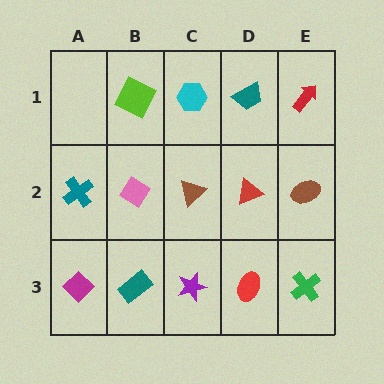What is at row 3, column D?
A red ellipse.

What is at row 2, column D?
A red triangle.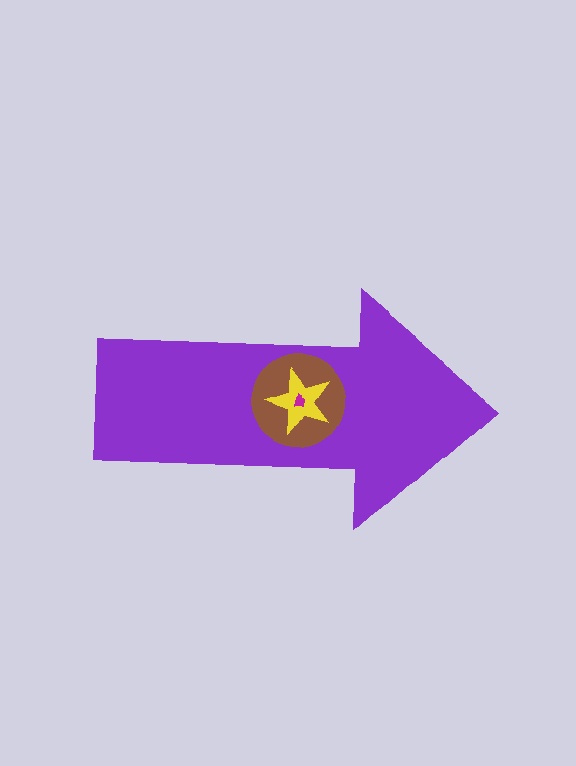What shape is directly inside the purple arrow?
The brown circle.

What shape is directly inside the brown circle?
The yellow star.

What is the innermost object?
The magenta trapezoid.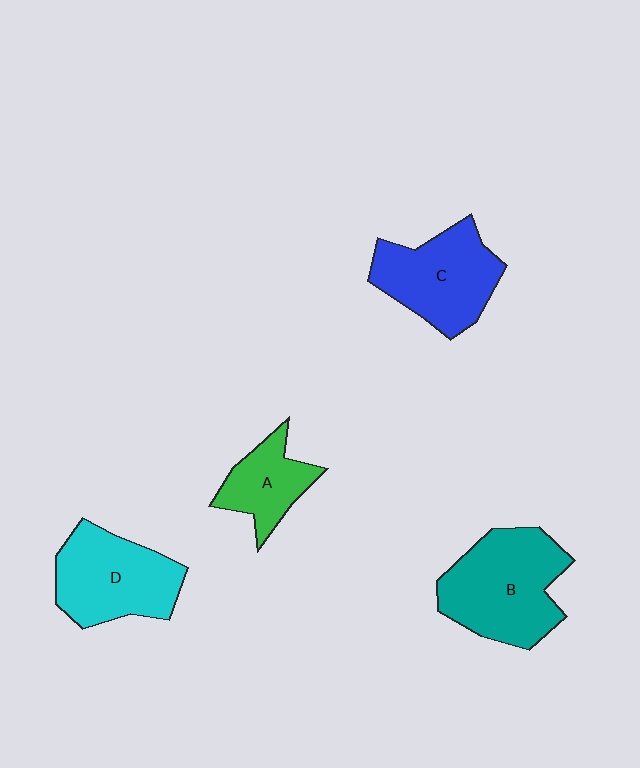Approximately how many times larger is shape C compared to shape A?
Approximately 1.6 times.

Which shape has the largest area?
Shape B (teal).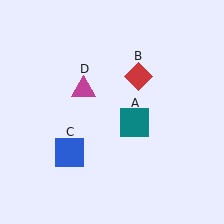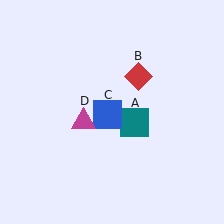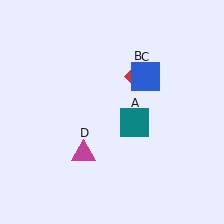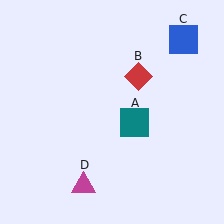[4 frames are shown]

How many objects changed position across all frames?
2 objects changed position: blue square (object C), magenta triangle (object D).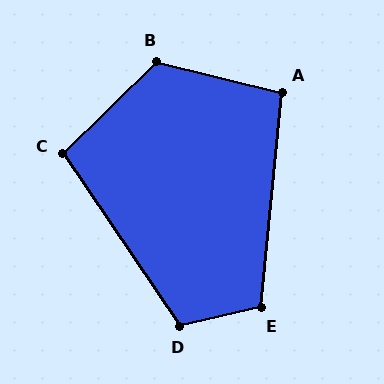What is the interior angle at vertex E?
Approximately 108 degrees (obtuse).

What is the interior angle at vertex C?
Approximately 100 degrees (obtuse).